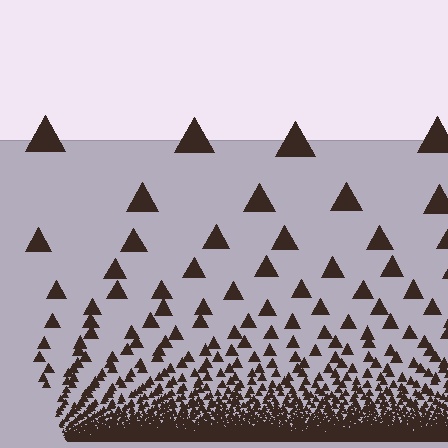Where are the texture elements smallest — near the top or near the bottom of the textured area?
Near the bottom.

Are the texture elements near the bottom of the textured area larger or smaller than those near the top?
Smaller. The gradient is inverted — elements near the bottom are smaller and denser.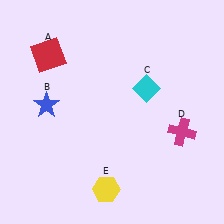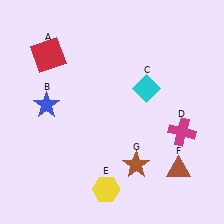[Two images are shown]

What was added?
A brown triangle (F), a brown star (G) were added in Image 2.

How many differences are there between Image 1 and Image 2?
There are 2 differences between the two images.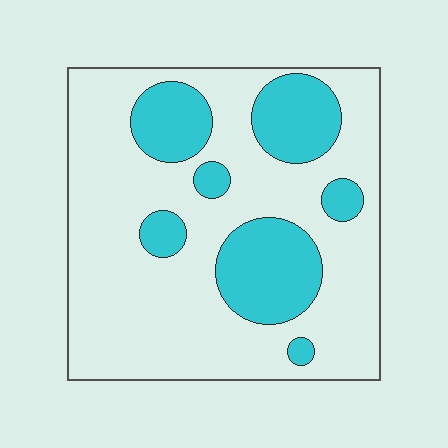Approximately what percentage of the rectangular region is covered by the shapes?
Approximately 25%.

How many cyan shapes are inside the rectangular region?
7.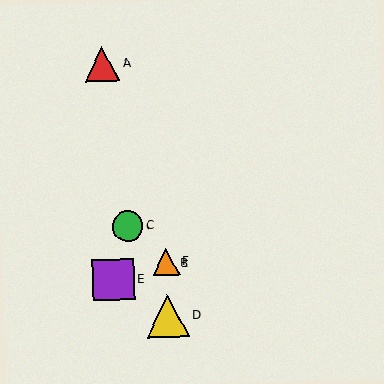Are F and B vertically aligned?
Yes, both are at x≈166.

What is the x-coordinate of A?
Object A is at x≈102.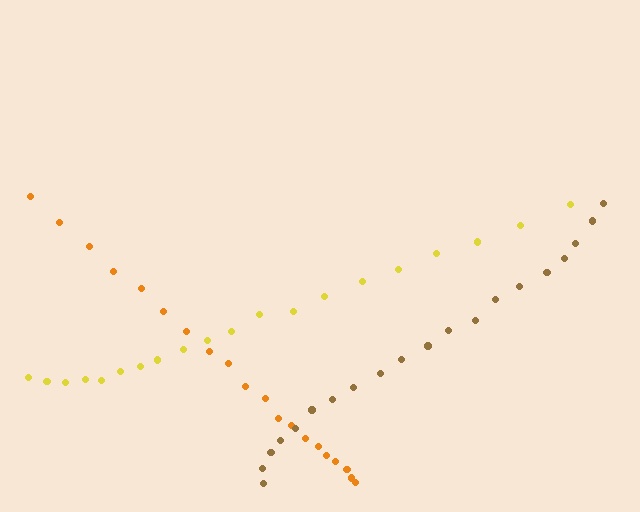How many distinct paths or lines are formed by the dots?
There are 3 distinct paths.